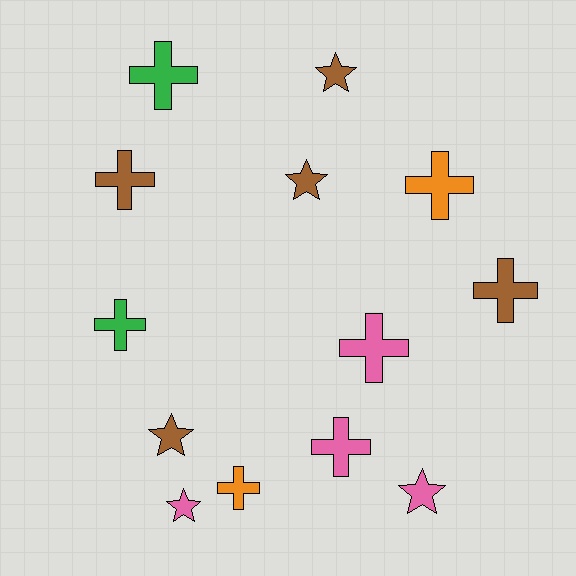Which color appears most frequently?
Brown, with 5 objects.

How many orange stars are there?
There are no orange stars.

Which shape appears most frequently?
Cross, with 8 objects.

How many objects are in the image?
There are 13 objects.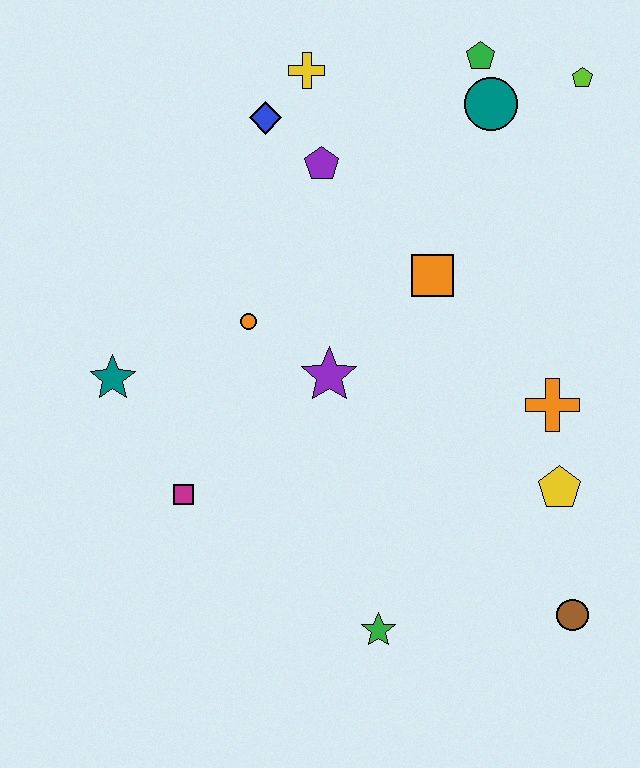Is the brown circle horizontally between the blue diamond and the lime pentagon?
Yes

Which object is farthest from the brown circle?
The yellow cross is farthest from the brown circle.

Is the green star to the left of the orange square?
Yes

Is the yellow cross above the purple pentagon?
Yes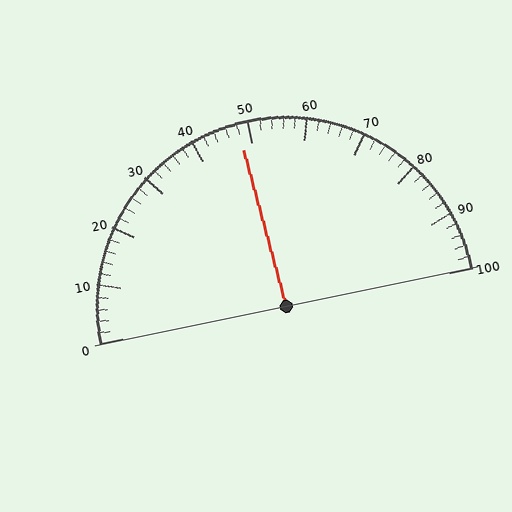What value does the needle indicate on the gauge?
The needle indicates approximately 48.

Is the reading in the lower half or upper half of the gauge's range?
The reading is in the lower half of the range (0 to 100).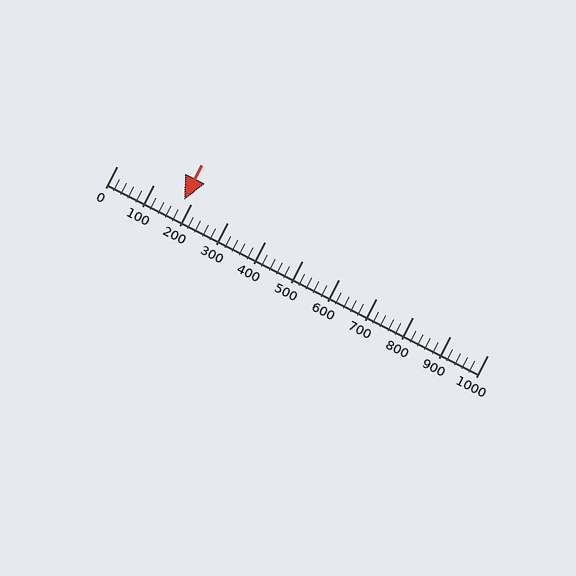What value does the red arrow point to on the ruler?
The red arrow points to approximately 182.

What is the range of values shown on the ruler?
The ruler shows values from 0 to 1000.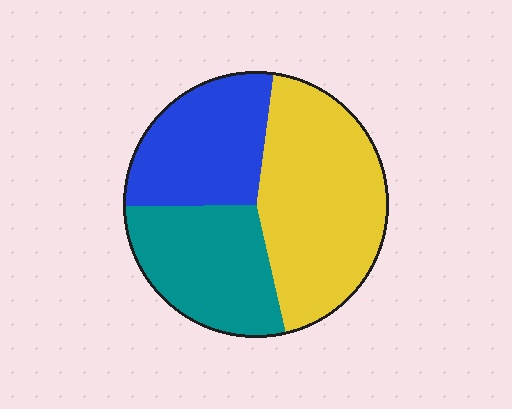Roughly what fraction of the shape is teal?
Teal takes up about one quarter (1/4) of the shape.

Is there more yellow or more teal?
Yellow.